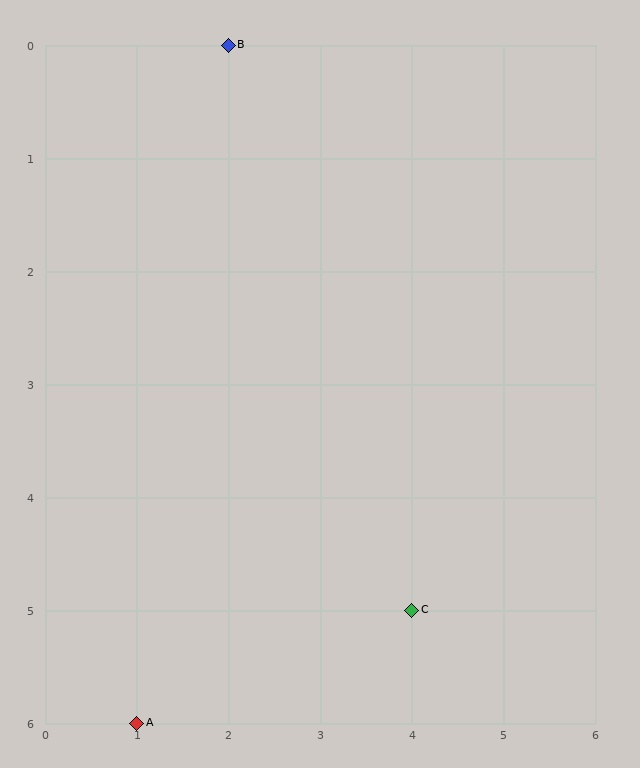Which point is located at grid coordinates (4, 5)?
Point C is at (4, 5).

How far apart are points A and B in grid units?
Points A and B are 1 column and 6 rows apart (about 6.1 grid units diagonally).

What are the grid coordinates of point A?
Point A is at grid coordinates (1, 6).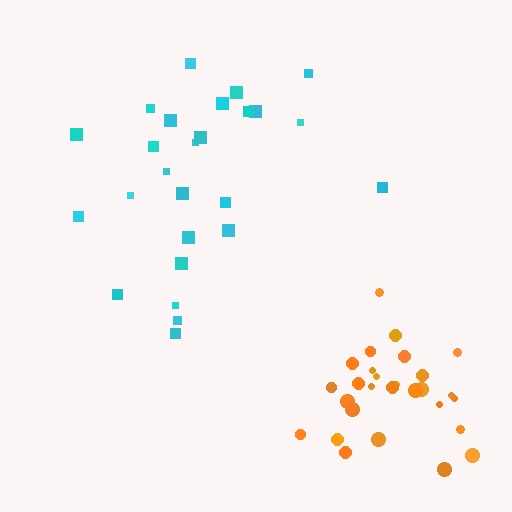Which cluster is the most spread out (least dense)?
Cyan.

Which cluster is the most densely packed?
Orange.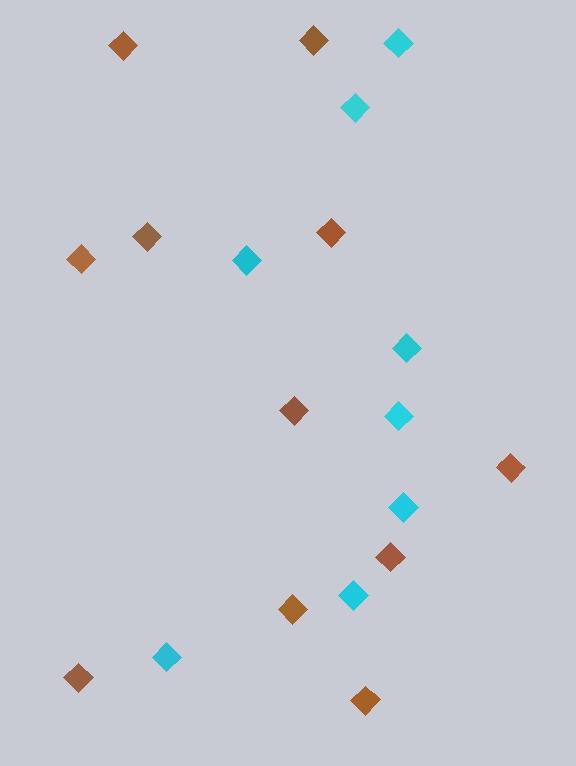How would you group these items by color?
There are 2 groups: one group of cyan diamonds (8) and one group of brown diamonds (11).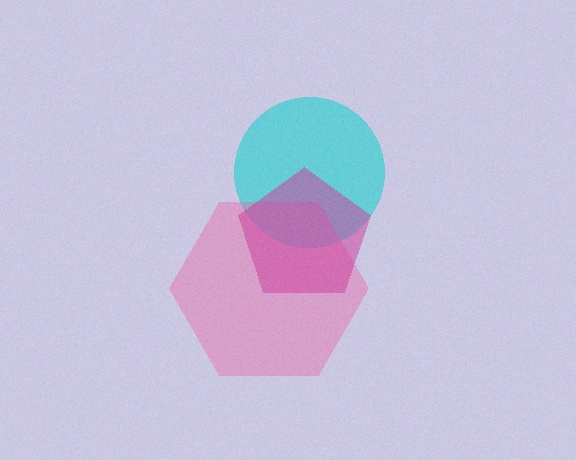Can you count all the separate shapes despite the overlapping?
Yes, there are 3 separate shapes.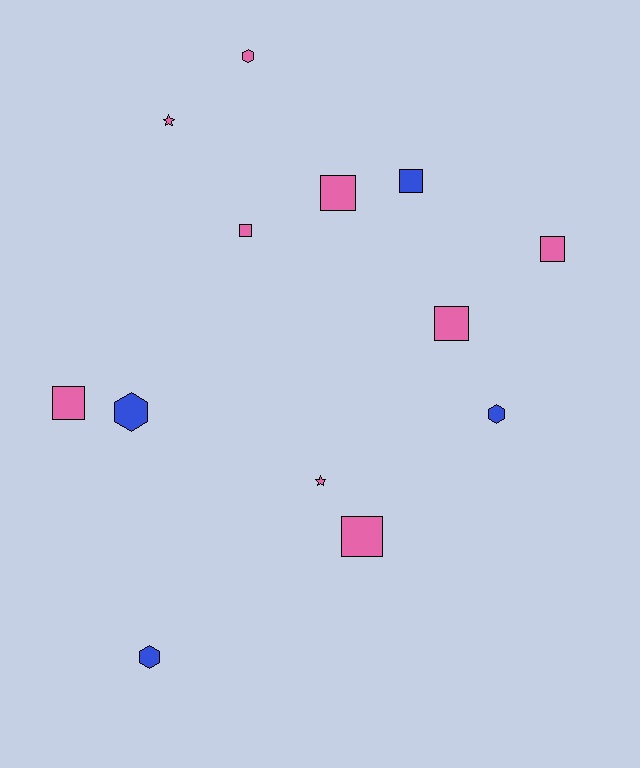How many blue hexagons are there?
There are 3 blue hexagons.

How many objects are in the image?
There are 13 objects.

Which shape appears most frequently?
Square, with 7 objects.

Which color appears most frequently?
Pink, with 9 objects.